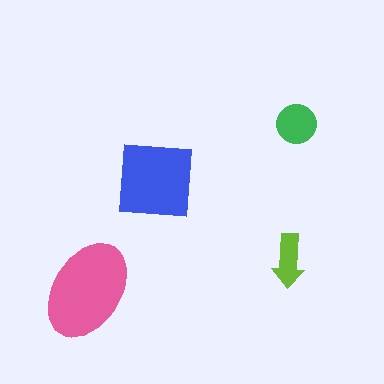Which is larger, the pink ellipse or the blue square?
The pink ellipse.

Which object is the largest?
The pink ellipse.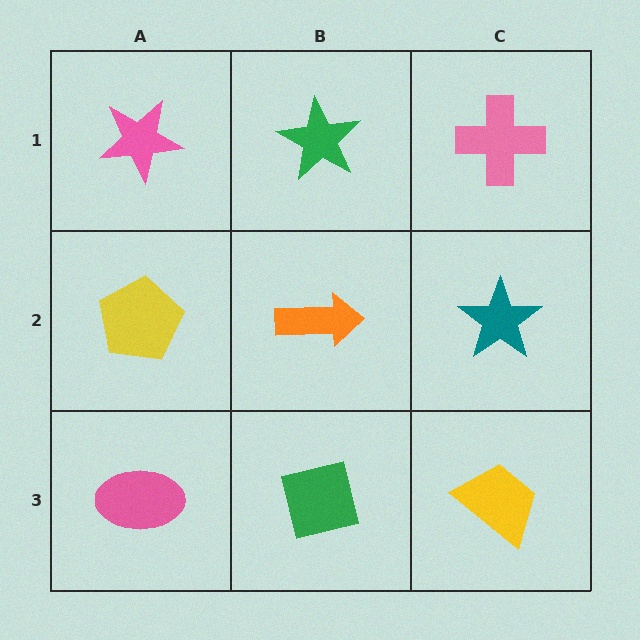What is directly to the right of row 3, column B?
A yellow trapezoid.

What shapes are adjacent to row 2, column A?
A pink star (row 1, column A), a pink ellipse (row 3, column A), an orange arrow (row 2, column B).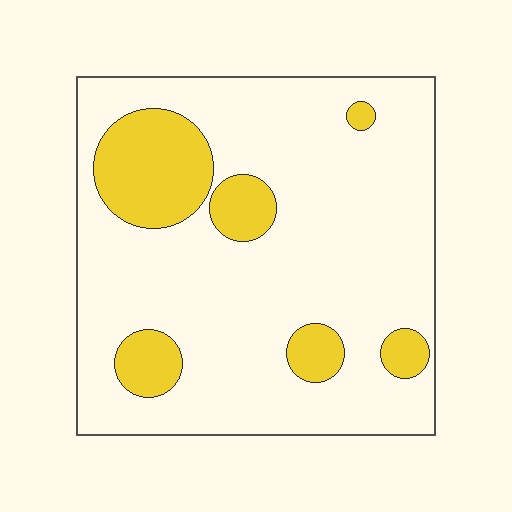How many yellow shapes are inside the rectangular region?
6.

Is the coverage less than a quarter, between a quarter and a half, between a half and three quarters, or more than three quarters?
Less than a quarter.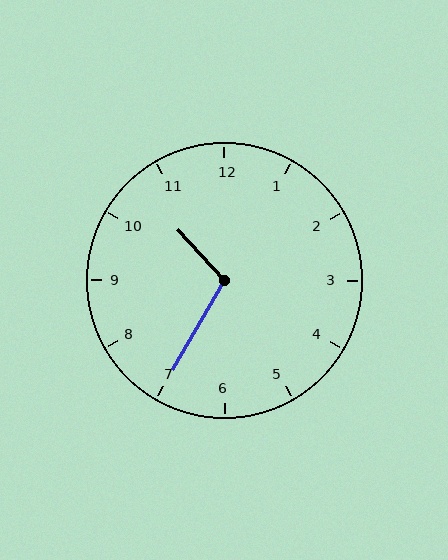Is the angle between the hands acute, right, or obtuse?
It is obtuse.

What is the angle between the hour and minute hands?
Approximately 108 degrees.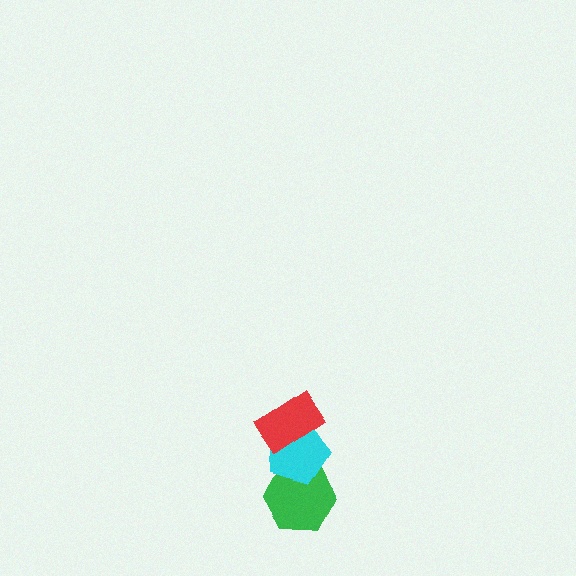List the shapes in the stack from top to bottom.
From top to bottom: the red rectangle, the cyan pentagon, the green hexagon.